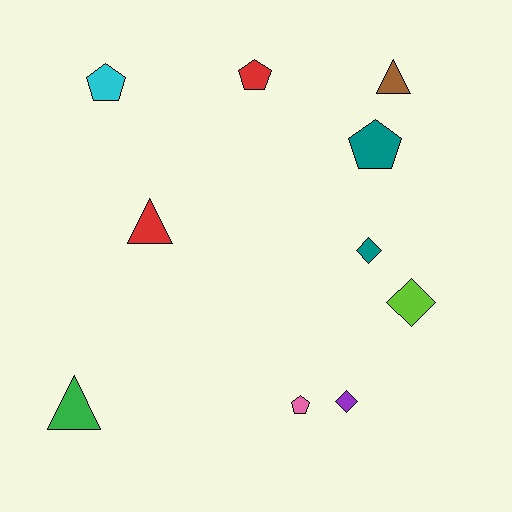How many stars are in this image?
There are no stars.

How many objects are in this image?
There are 10 objects.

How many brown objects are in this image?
There is 1 brown object.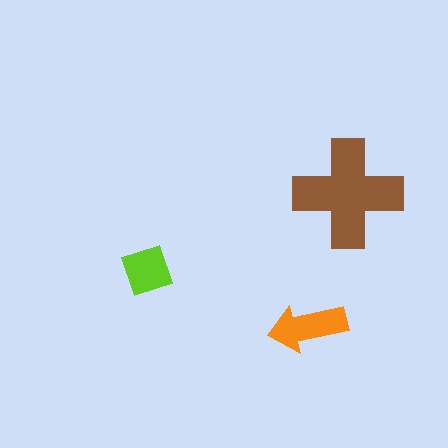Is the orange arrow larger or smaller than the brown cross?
Smaller.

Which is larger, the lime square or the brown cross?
The brown cross.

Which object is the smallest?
The lime square.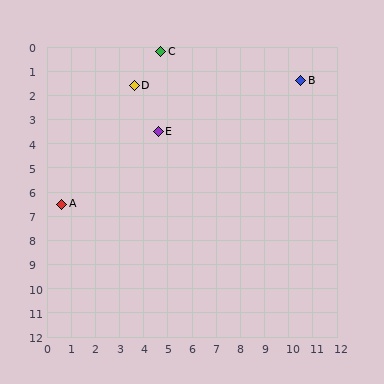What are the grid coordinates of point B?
Point B is at approximately (10.5, 1.4).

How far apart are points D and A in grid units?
Points D and A are about 5.7 grid units apart.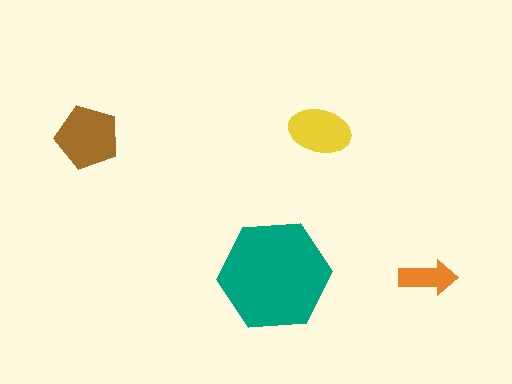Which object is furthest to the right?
The orange arrow is rightmost.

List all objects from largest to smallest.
The teal hexagon, the brown pentagon, the yellow ellipse, the orange arrow.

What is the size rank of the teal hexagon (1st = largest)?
1st.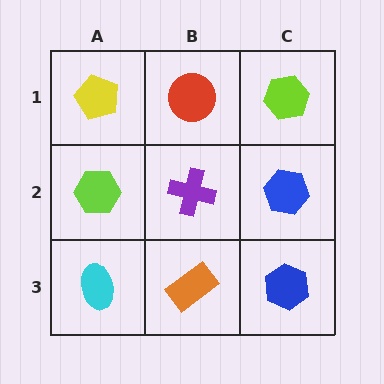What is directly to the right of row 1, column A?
A red circle.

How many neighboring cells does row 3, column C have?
2.